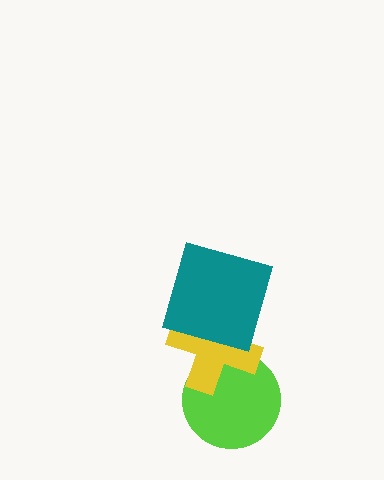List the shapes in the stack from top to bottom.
From top to bottom: the teal square, the yellow cross, the lime circle.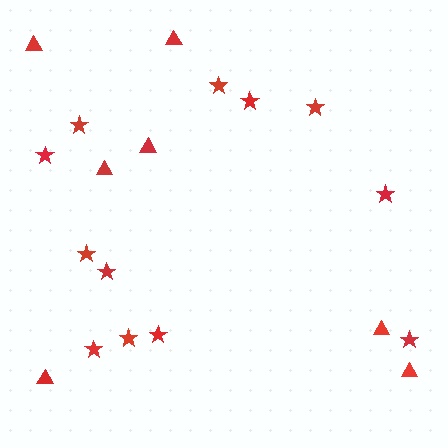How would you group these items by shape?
There are 2 groups: one group of triangles (7) and one group of stars (12).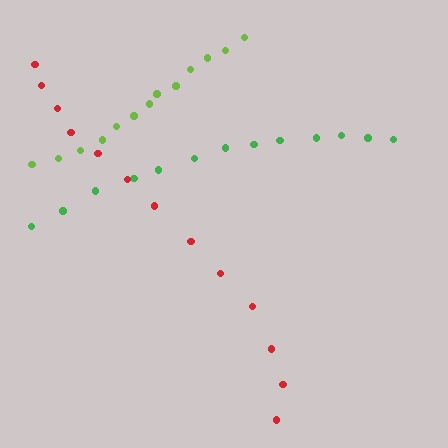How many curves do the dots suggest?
There are 3 distinct paths.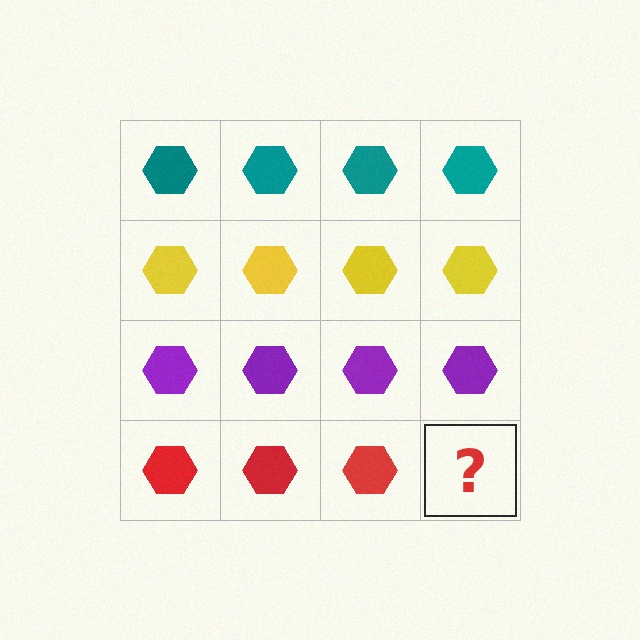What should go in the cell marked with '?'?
The missing cell should contain a red hexagon.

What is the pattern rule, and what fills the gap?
The rule is that each row has a consistent color. The gap should be filled with a red hexagon.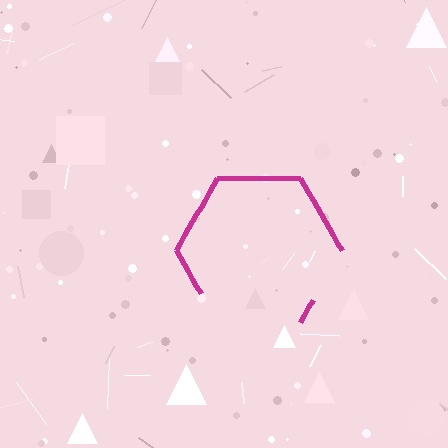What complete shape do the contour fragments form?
The contour fragments form a hexagon.